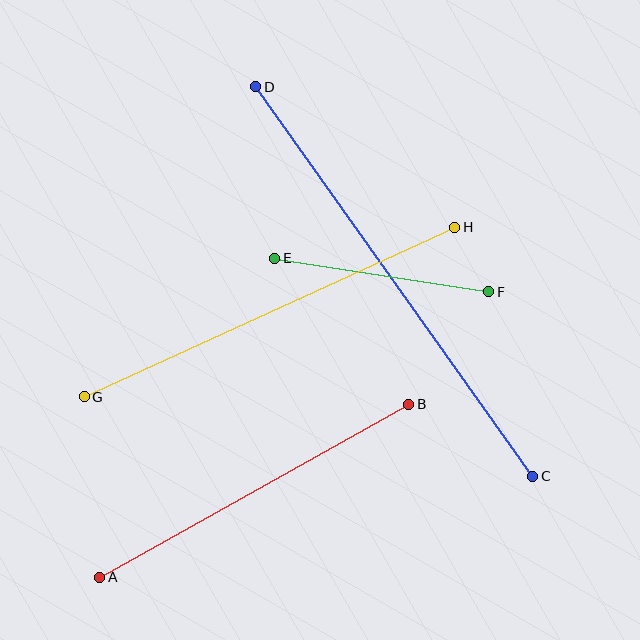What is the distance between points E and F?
The distance is approximately 217 pixels.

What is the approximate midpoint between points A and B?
The midpoint is at approximately (254, 491) pixels.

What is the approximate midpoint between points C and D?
The midpoint is at approximately (394, 282) pixels.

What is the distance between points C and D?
The distance is approximately 478 pixels.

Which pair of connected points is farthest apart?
Points C and D are farthest apart.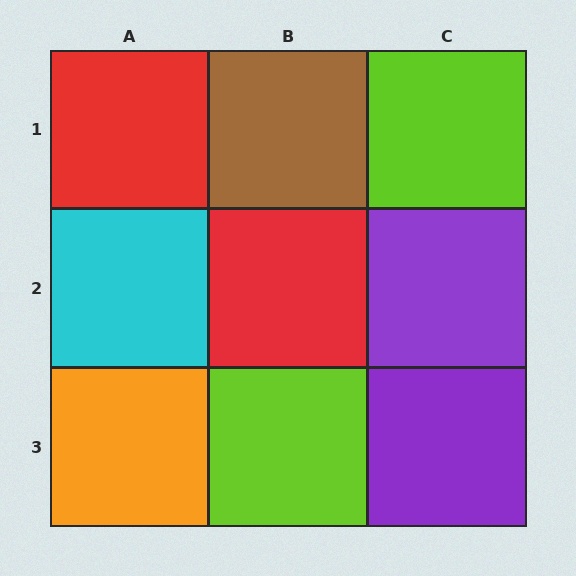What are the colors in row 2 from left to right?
Cyan, red, purple.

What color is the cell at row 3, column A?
Orange.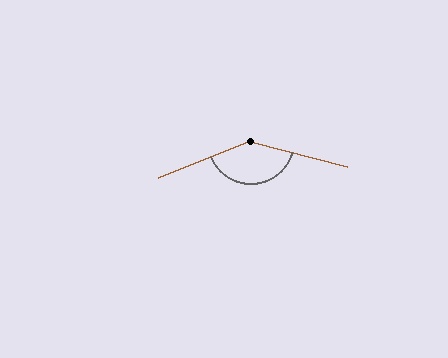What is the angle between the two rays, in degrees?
Approximately 144 degrees.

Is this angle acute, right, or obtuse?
It is obtuse.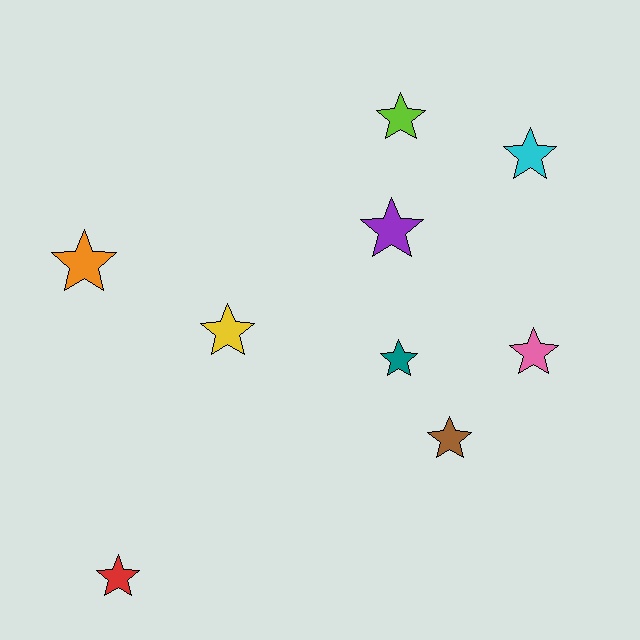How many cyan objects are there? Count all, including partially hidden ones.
There is 1 cyan object.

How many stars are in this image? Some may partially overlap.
There are 9 stars.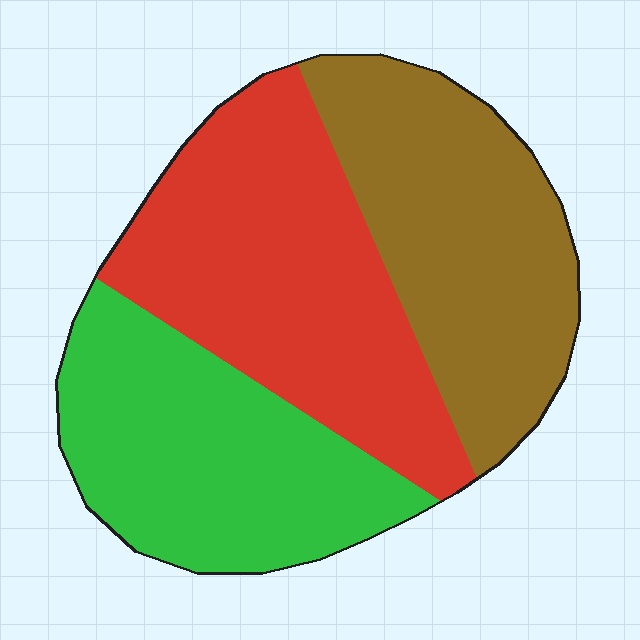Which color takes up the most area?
Red, at roughly 35%.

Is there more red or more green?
Red.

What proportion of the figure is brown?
Brown covers 32% of the figure.